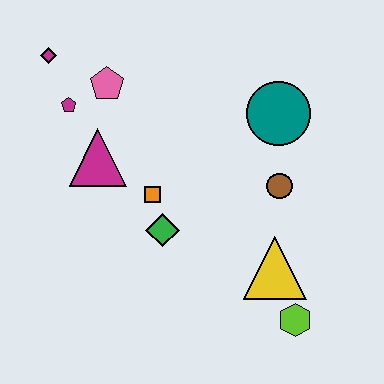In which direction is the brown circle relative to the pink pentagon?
The brown circle is to the right of the pink pentagon.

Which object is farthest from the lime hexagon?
The magenta diamond is farthest from the lime hexagon.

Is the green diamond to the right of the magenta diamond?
Yes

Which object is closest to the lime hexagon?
The yellow triangle is closest to the lime hexagon.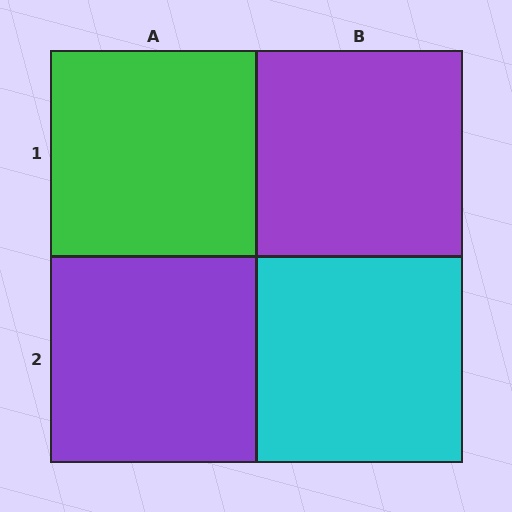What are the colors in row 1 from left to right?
Green, purple.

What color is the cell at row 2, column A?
Purple.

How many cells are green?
1 cell is green.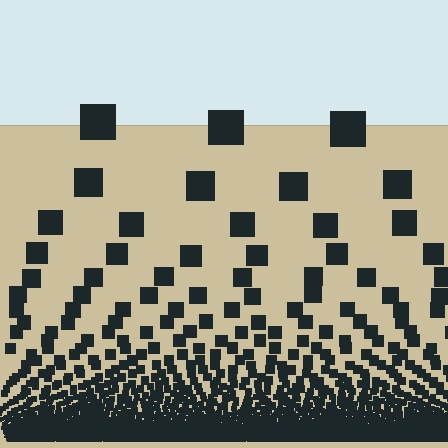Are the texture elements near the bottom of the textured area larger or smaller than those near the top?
Smaller. The gradient is inverted — elements near the bottom are smaller and denser.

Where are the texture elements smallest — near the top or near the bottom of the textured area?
Near the bottom.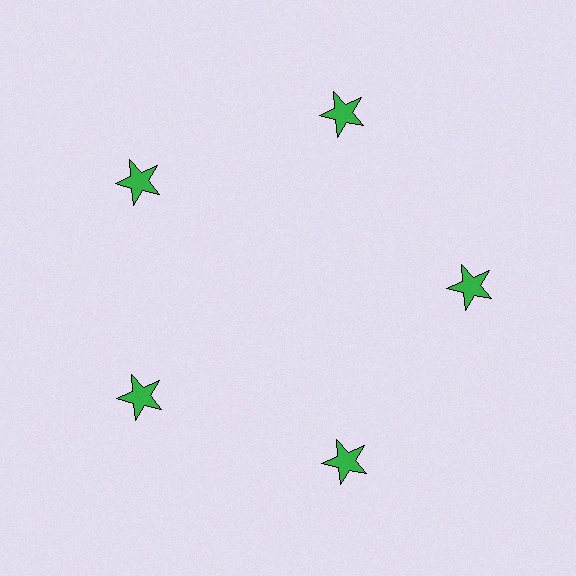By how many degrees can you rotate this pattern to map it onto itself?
The pattern maps onto itself every 72 degrees of rotation.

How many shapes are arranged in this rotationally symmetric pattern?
There are 5 shapes, arranged in 5 groups of 1.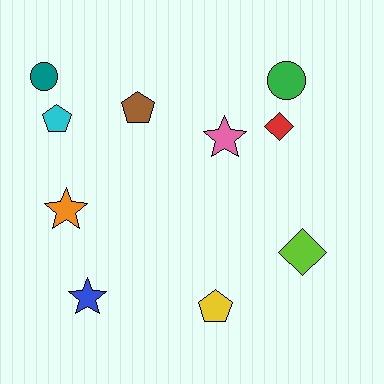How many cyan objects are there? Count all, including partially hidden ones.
There is 1 cyan object.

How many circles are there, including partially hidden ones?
There are 2 circles.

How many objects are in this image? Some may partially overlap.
There are 10 objects.